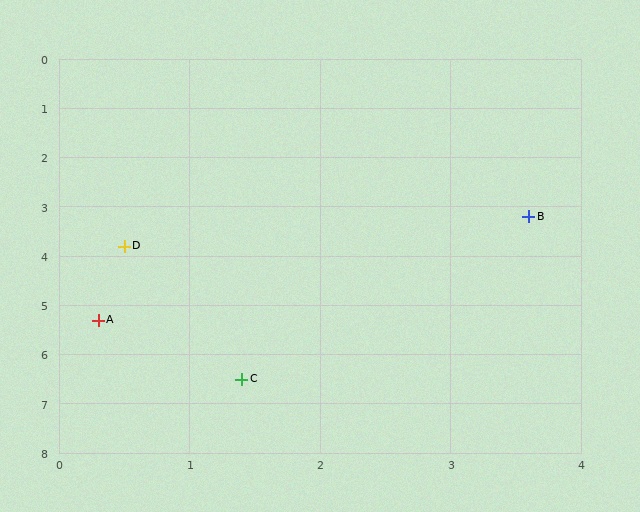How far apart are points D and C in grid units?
Points D and C are about 2.8 grid units apart.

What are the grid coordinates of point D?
Point D is at approximately (0.5, 3.8).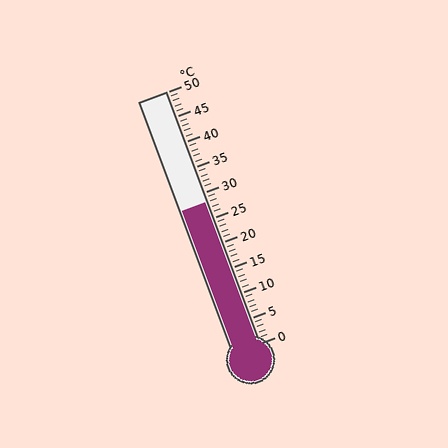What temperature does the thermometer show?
The thermometer shows approximately 28°C.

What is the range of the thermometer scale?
The thermometer scale ranges from 0°C to 50°C.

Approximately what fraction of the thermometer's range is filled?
The thermometer is filled to approximately 55% of its range.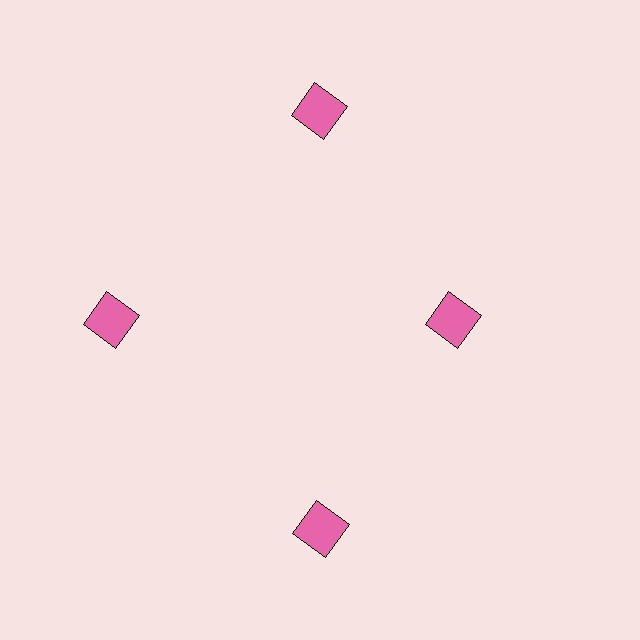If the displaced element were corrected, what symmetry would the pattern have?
It would have 4-fold rotational symmetry — the pattern would map onto itself every 90 degrees.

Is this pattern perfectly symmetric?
No. The 4 pink squares are arranged in a ring, but one element near the 3 o'clock position is pulled inward toward the center, breaking the 4-fold rotational symmetry.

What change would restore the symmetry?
The symmetry would be restored by moving it outward, back onto the ring so that all 4 squares sit at equal angles and equal distance from the center.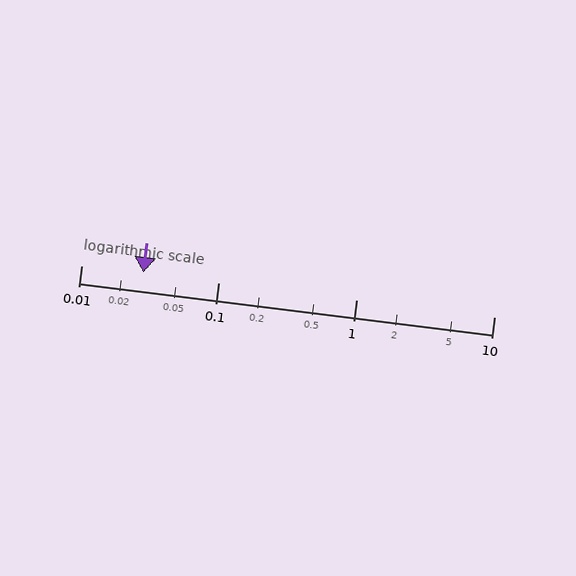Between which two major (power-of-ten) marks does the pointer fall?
The pointer is between 0.01 and 0.1.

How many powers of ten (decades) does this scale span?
The scale spans 3 decades, from 0.01 to 10.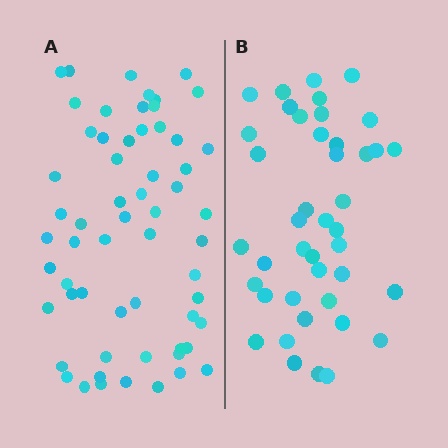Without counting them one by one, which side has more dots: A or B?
Region A (the left region) has more dots.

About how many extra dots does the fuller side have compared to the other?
Region A has approximately 20 more dots than region B.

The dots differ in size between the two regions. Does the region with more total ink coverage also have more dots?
No. Region B has more total ink coverage because its dots are larger, but region A actually contains more individual dots. Total area can be misleading — the number of items is what matters here.